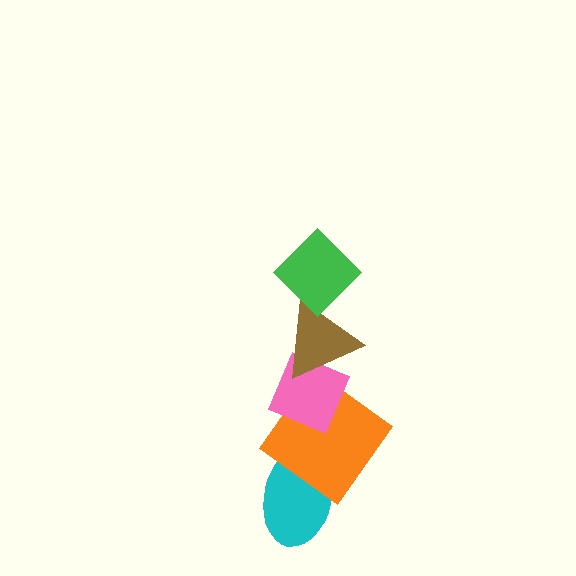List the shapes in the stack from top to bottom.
From top to bottom: the green diamond, the brown triangle, the pink diamond, the orange diamond, the cyan ellipse.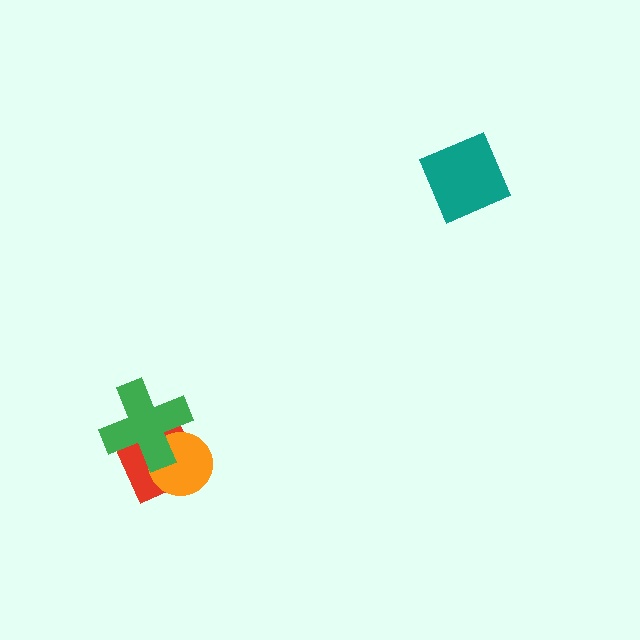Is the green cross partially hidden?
No, no other shape covers it.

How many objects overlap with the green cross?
2 objects overlap with the green cross.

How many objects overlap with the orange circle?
2 objects overlap with the orange circle.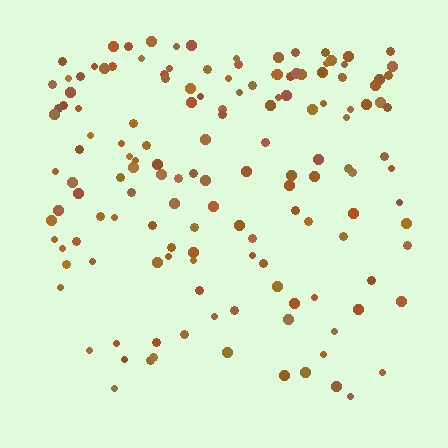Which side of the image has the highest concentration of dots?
The top.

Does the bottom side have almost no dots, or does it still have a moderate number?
Still a moderate number, just noticeably fewer than the top.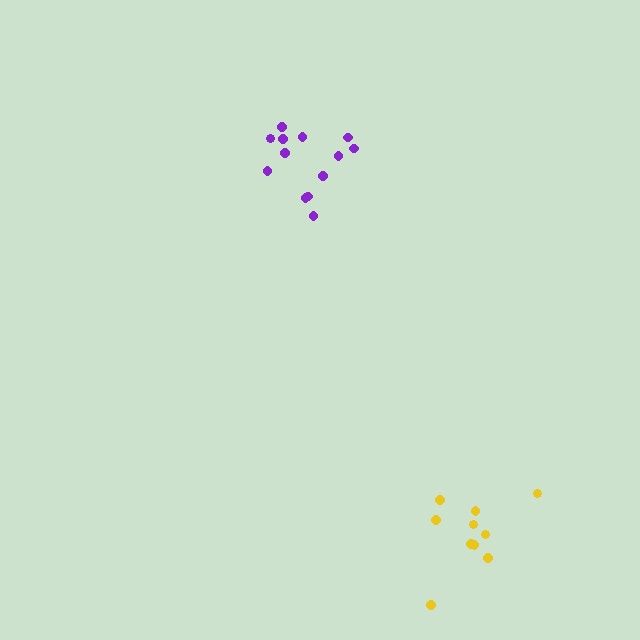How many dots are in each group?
Group 1: 13 dots, Group 2: 10 dots (23 total).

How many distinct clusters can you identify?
There are 2 distinct clusters.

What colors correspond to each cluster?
The clusters are colored: purple, yellow.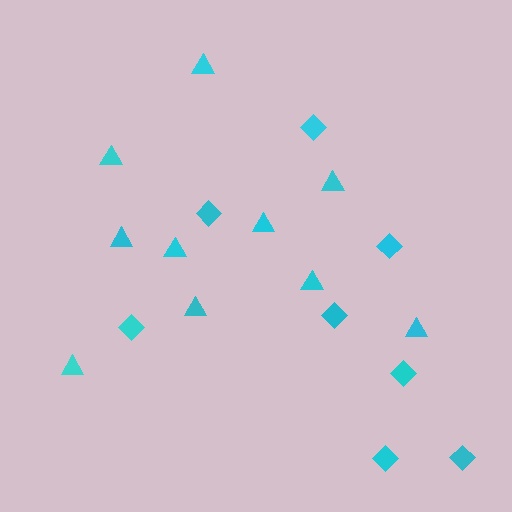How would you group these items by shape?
There are 2 groups: one group of triangles (10) and one group of diamonds (8).